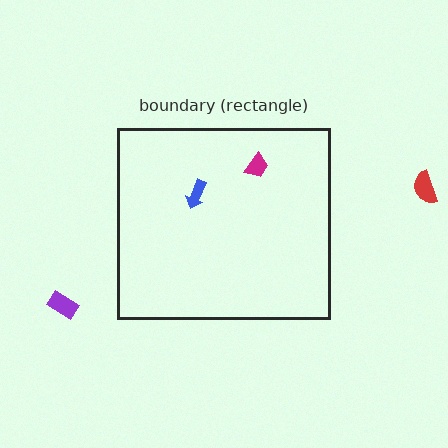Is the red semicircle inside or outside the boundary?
Outside.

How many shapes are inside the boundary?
2 inside, 2 outside.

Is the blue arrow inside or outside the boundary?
Inside.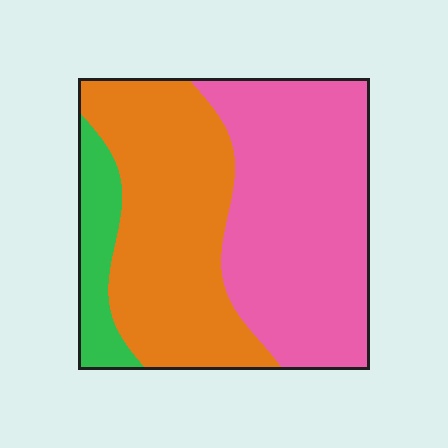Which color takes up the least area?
Green, at roughly 10%.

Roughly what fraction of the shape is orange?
Orange takes up between a third and a half of the shape.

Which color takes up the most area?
Pink, at roughly 50%.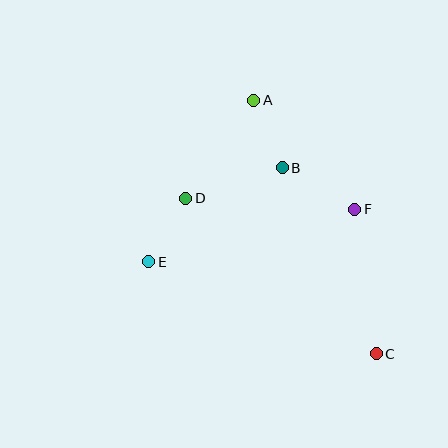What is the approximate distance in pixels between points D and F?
The distance between D and F is approximately 169 pixels.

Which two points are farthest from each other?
Points A and C are farthest from each other.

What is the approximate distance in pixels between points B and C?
The distance between B and C is approximately 209 pixels.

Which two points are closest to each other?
Points A and B are closest to each other.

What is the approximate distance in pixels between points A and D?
The distance between A and D is approximately 119 pixels.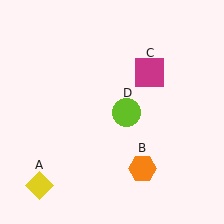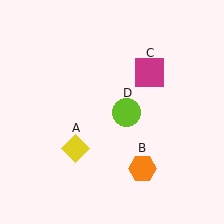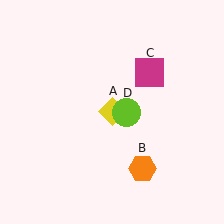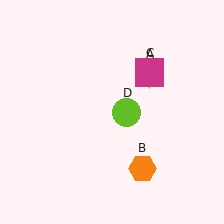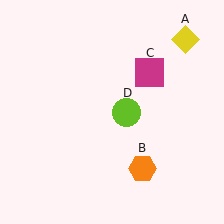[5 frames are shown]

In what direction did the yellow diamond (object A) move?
The yellow diamond (object A) moved up and to the right.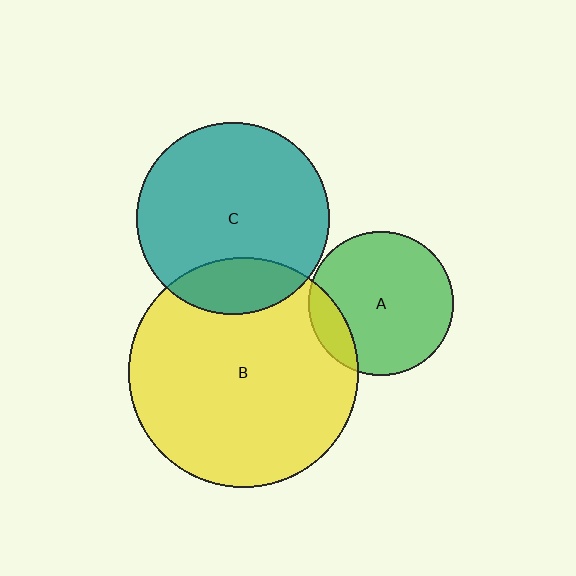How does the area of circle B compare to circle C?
Approximately 1.4 times.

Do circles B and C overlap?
Yes.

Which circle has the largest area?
Circle B (yellow).